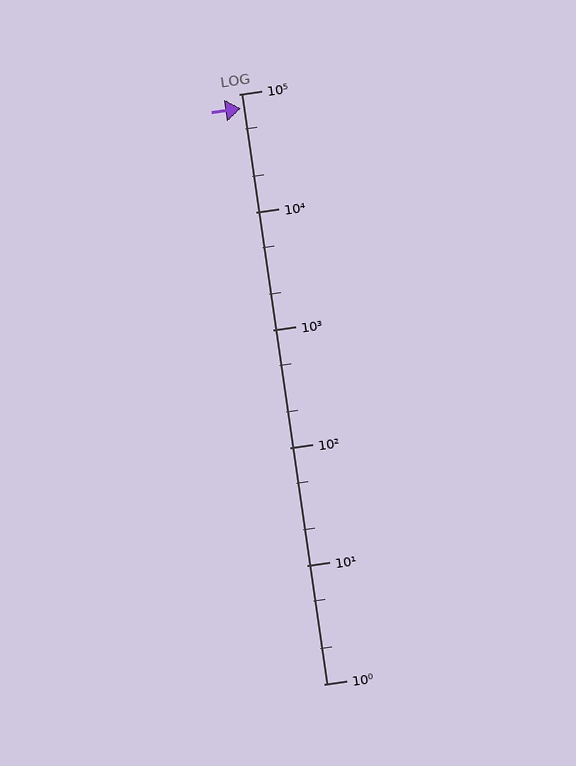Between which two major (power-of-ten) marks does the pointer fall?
The pointer is between 10000 and 100000.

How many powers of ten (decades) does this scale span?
The scale spans 5 decades, from 1 to 100000.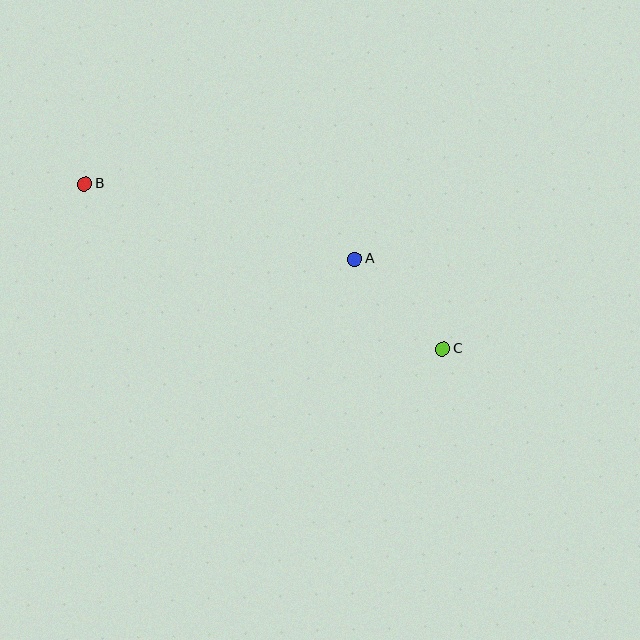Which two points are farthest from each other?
Points B and C are farthest from each other.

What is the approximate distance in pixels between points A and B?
The distance between A and B is approximately 280 pixels.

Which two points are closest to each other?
Points A and C are closest to each other.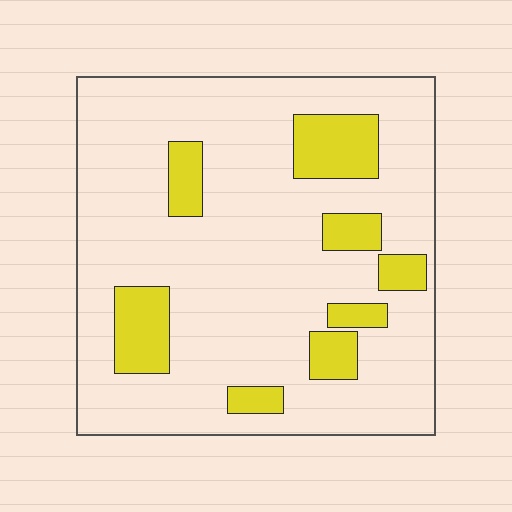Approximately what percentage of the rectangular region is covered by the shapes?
Approximately 20%.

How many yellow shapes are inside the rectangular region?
8.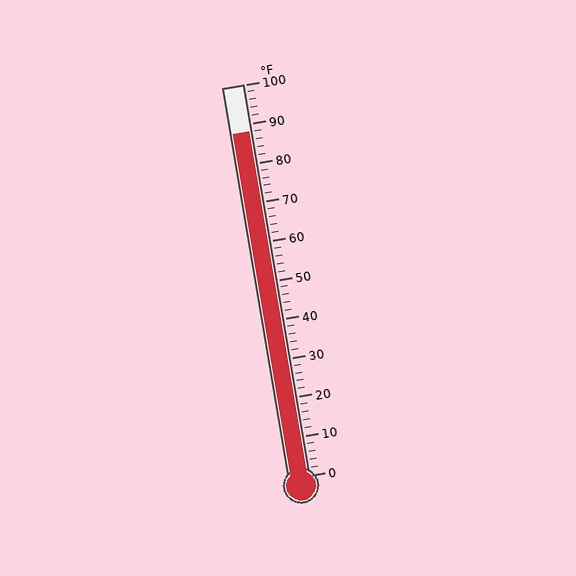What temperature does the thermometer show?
The thermometer shows approximately 88°F.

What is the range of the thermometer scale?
The thermometer scale ranges from 0°F to 100°F.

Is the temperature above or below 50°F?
The temperature is above 50°F.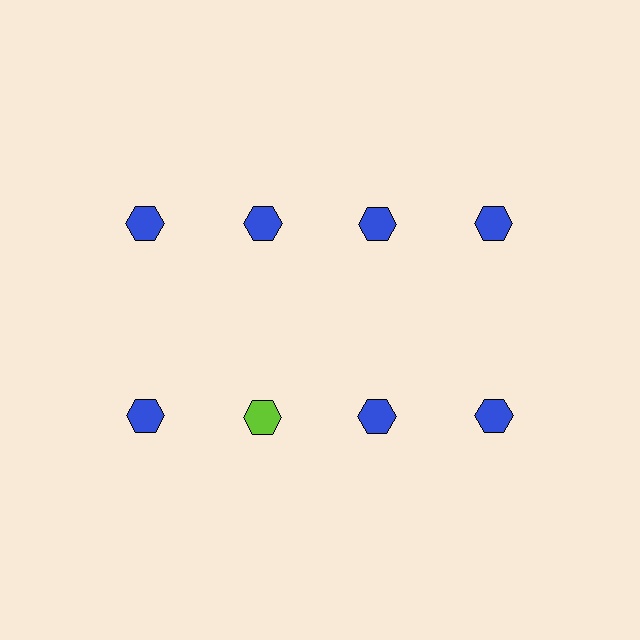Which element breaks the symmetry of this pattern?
The lime hexagon in the second row, second from left column breaks the symmetry. All other shapes are blue hexagons.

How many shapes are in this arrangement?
There are 8 shapes arranged in a grid pattern.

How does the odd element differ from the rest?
It has a different color: lime instead of blue.